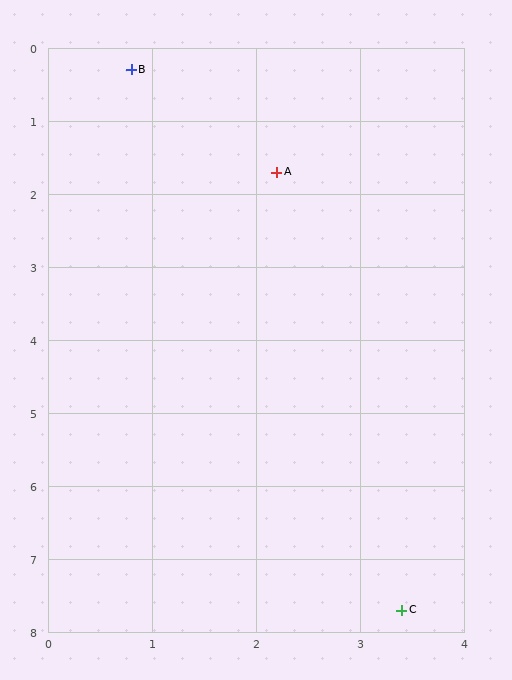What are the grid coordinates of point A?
Point A is at approximately (2.2, 1.7).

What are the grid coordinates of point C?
Point C is at approximately (3.4, 7.7).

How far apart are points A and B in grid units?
Points A and B are about 2.0 grid units apart.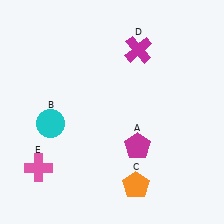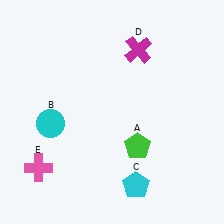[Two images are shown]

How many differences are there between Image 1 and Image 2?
There are 2 differences between the two images.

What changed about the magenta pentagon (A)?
In Image 1, A is magenta. In Image 2, it changed to green.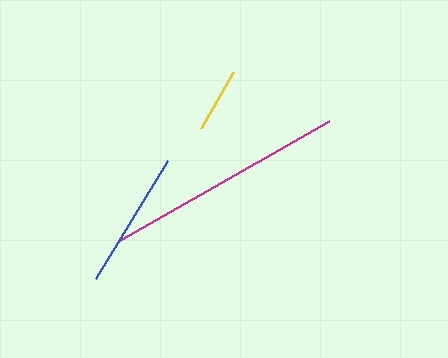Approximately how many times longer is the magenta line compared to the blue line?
The magenta line is approximately 1.7 times the length of the blue line.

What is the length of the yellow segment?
The yellow segment is approximately 64 pixels long.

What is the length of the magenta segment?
The magenta segment is approximately 240 pixels long.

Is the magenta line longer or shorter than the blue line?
The magenta line is longer than the blue line.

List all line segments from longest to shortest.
From longest to shortest: magenta, blue, yellow.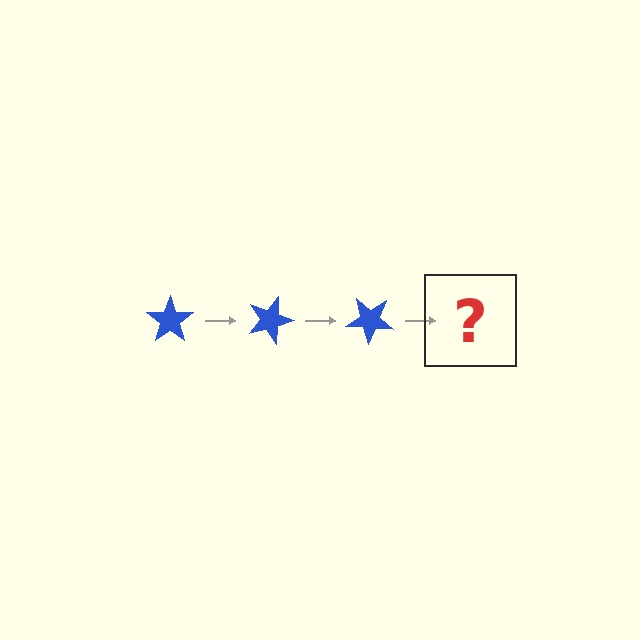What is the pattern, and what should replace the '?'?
The pattern is that the star rotates 20 degrees each step. The '?' should be a blue star rotated 60 degrees.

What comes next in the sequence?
The next element should be a blue star rotated 60 degrees.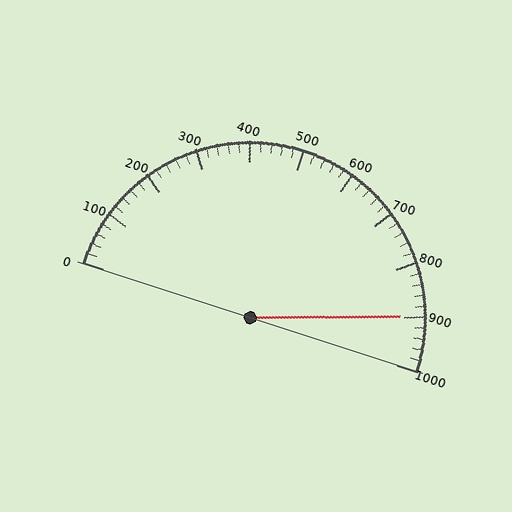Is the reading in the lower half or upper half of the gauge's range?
The reading is in the upper half of the range (0 to 1000).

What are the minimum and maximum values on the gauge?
The gauge ranges from 0 to 1000.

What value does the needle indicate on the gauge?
The needle indicates approximately 900.